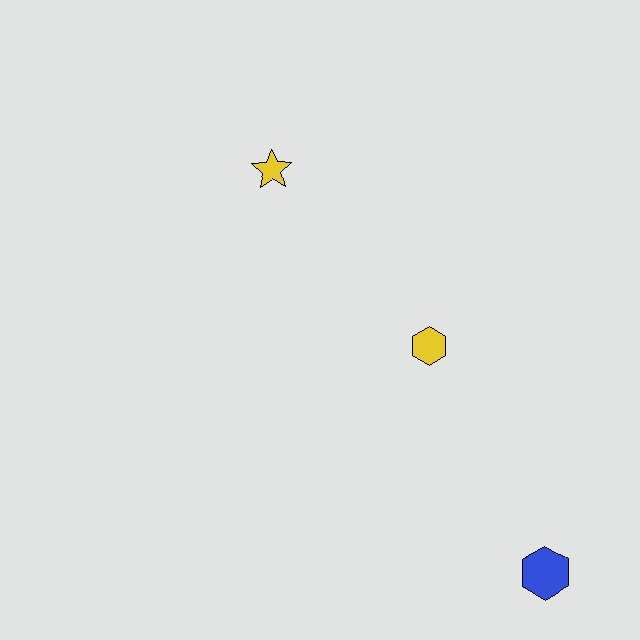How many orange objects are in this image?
There are no orange objects.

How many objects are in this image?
There are 3 objects.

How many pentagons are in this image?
There are no pentagons.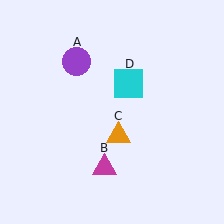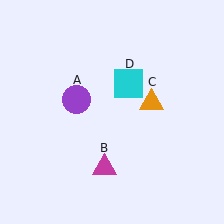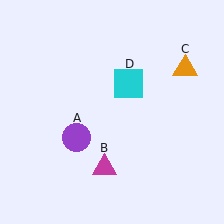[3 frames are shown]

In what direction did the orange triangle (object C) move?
The orange triangle (object C) moved up and to the right.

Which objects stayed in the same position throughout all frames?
Magenta triangle (object B) and cyan square (object D) remained stationary.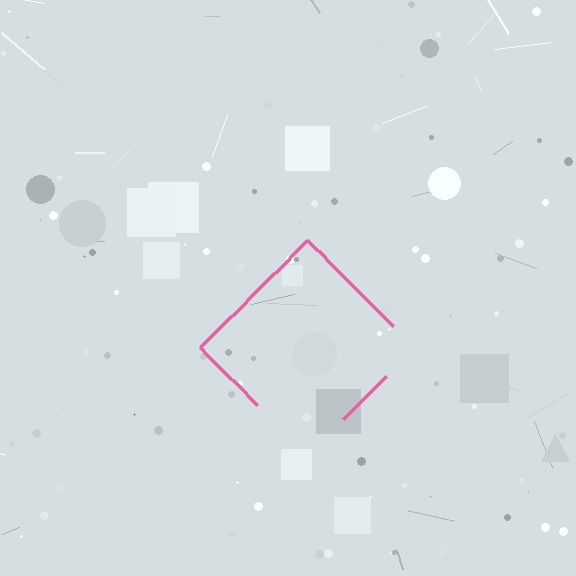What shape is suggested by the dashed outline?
The dashed outline suggests a diamond.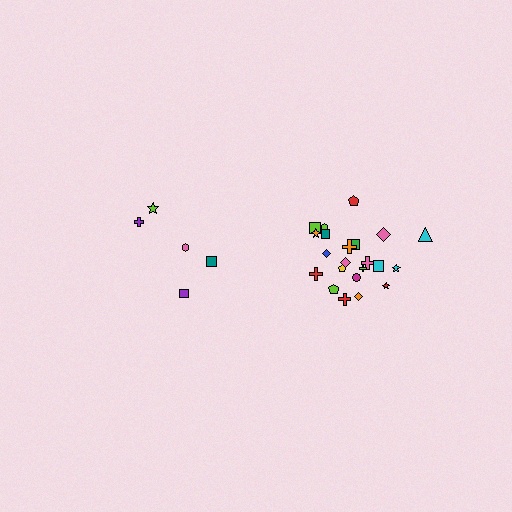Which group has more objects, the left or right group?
The right group.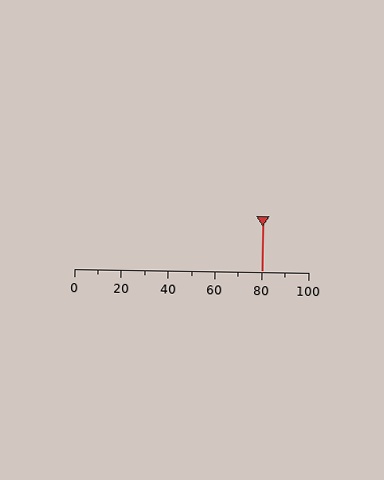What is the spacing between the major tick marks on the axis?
The major ticks are spaced 20 apart.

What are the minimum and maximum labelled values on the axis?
The axis runs from 0 to 100.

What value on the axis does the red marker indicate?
The marker indicates approximately 80.